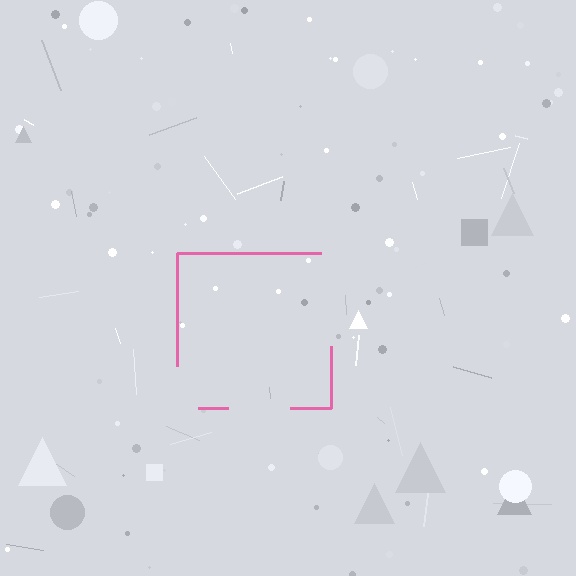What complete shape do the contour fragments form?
The contour fragments form a square.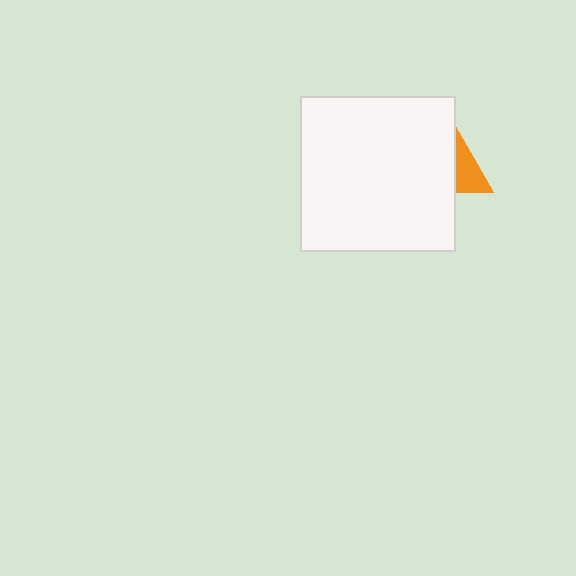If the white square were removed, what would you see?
You would see the complete orange triangle.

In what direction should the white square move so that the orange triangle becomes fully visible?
The white square should move left. That is the shortest direction to clear the overlap and leave the orange triangle fully visible.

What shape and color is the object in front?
The object in front is a white square.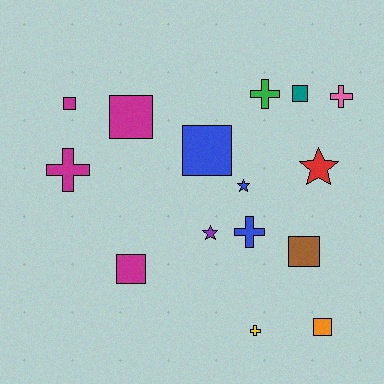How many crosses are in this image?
There are 5 crosses.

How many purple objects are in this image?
There is 1 purple object.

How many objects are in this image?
There are 15 objects.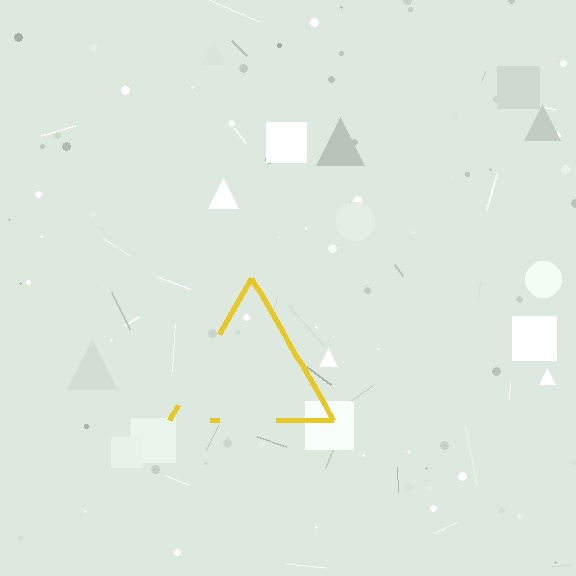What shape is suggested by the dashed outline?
The dashed outline suggests a triangle.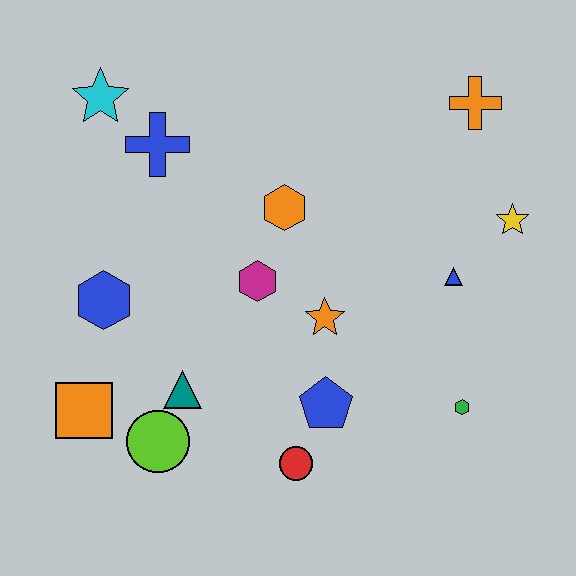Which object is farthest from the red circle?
The cyan star is farthest from the red circle.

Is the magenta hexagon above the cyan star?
No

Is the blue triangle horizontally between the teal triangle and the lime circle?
No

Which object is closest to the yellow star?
The blue triangle is closest to the yellow star.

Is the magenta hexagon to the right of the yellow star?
No